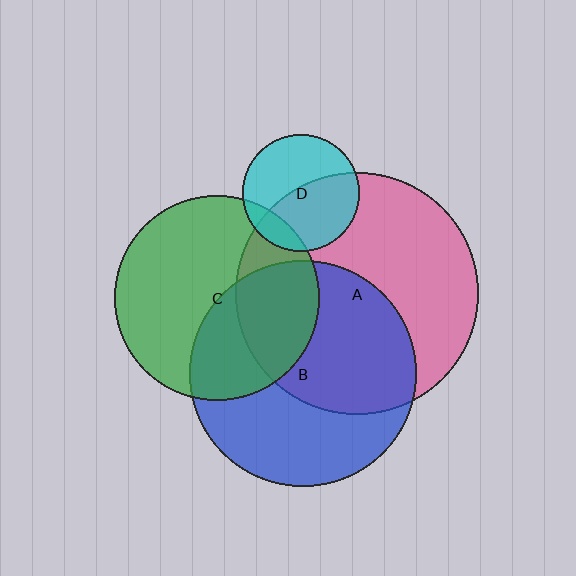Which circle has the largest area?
Circle A (pink).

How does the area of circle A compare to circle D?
Approximately 4.3 times.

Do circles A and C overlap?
Yes.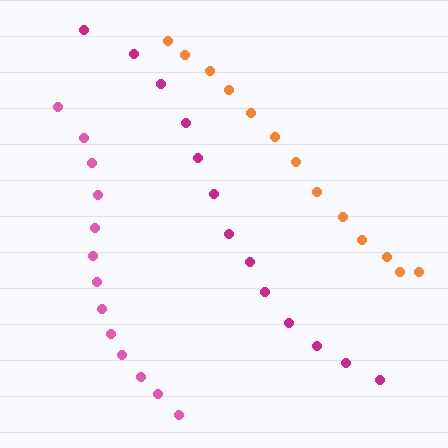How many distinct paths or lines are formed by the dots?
There are 3 distinct paths.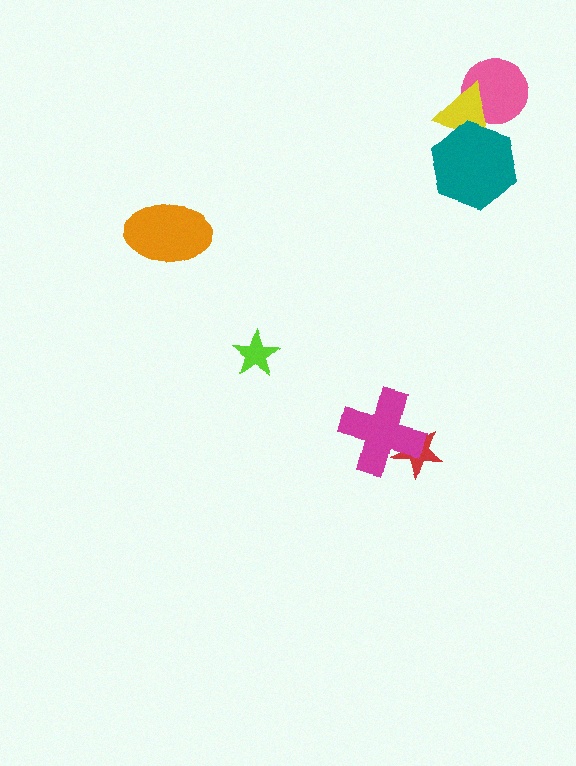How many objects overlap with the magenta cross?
1 object overlaps with the magenta cross.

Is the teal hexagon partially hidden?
No, no other shape covers it.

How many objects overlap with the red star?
1 object overlaps with the red star.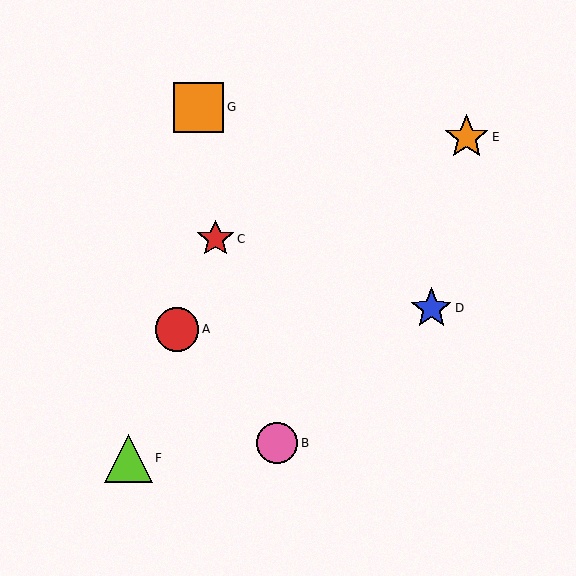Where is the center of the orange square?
The center of the orange square is at (198, 107).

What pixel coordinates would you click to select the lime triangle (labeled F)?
Click at (128, 458) to select the lime triangle F.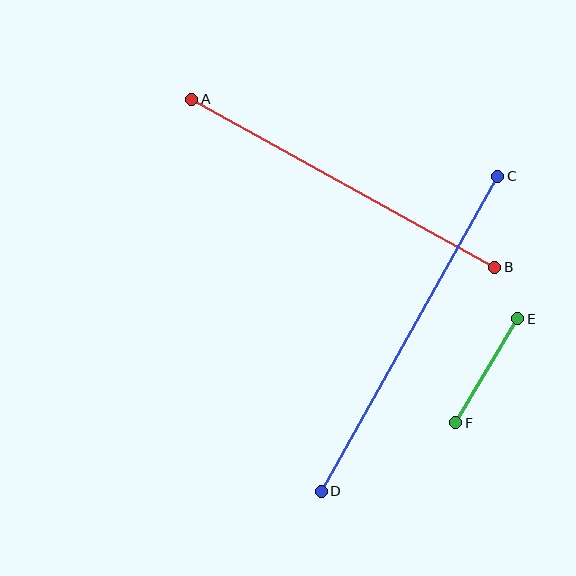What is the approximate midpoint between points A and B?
The midpoint is at approximately (343, 183) pixels.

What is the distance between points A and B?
The distance is approximately 346 pixels.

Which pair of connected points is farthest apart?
Points C and D are farthest apart.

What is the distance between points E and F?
The distance is approximately 121 pixels.